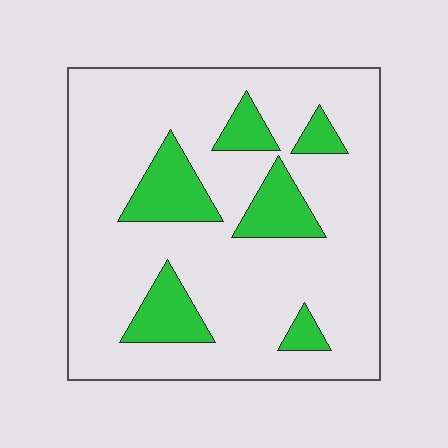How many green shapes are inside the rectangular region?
6.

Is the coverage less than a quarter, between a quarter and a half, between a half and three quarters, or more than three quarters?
Less than a quarter.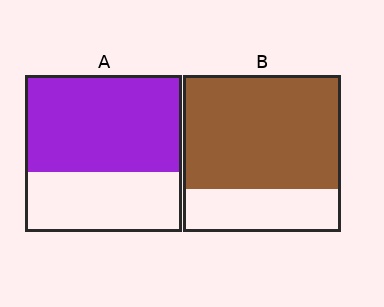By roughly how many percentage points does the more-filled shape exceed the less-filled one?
By roughly 10 percentage points (B over A).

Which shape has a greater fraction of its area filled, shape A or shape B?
Shape B.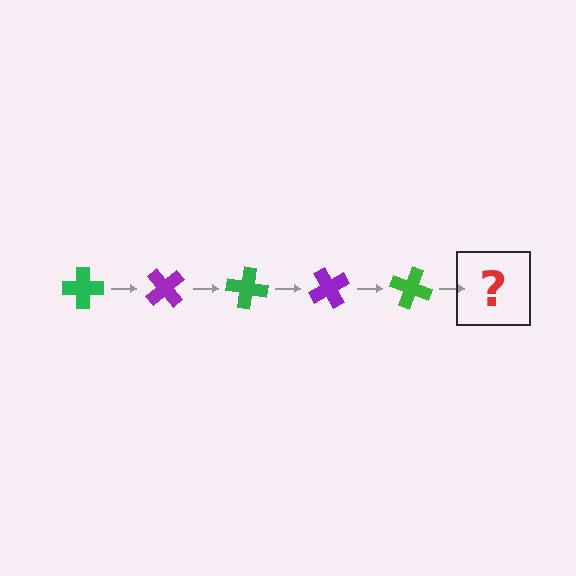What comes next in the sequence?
The next element should be a purple cross, rotated 250 degrees from the start.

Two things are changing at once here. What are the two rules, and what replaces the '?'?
The two rules are that it rotates 50 degrees each step and the color cycles through green and purple. The '?' should be a purple cross, rotated 250 degrees from the start.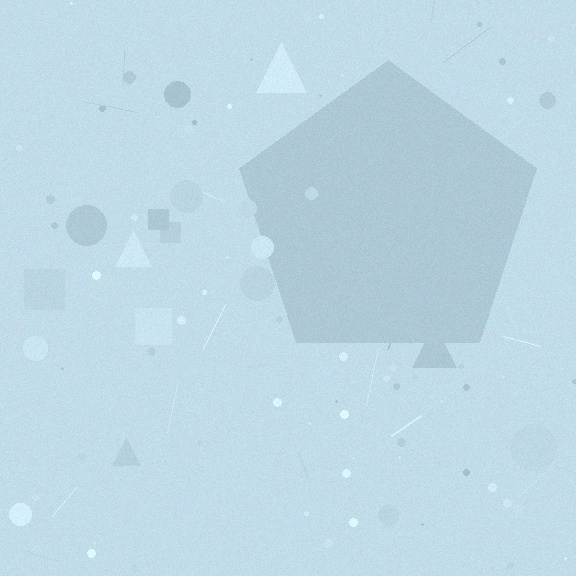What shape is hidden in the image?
A pentagon is hidden in the image.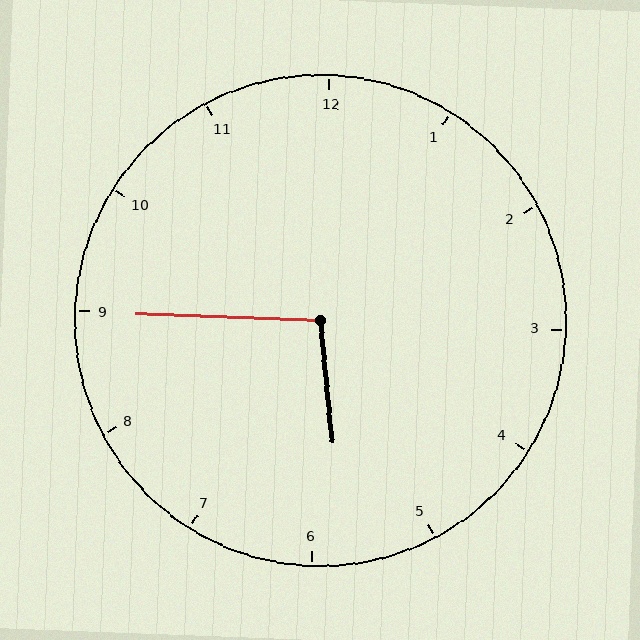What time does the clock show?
5:45.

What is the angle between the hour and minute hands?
Approximately 98 degrees.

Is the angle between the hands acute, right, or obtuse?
It is obtuse.